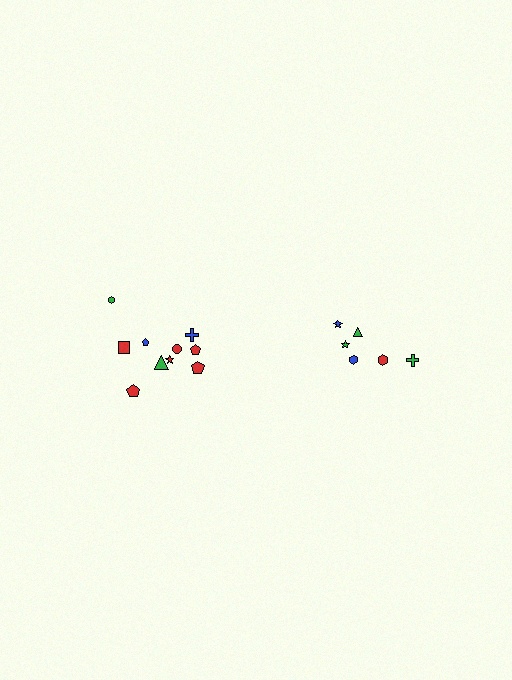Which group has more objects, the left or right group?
The left group.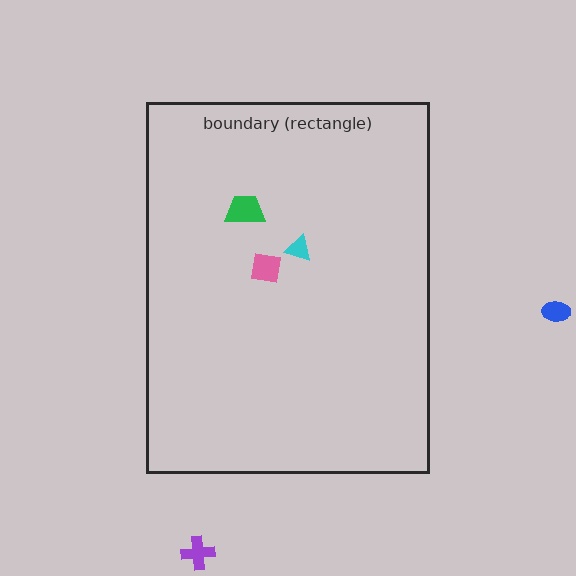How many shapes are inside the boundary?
3 inside, 2 outside.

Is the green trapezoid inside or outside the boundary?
Inside.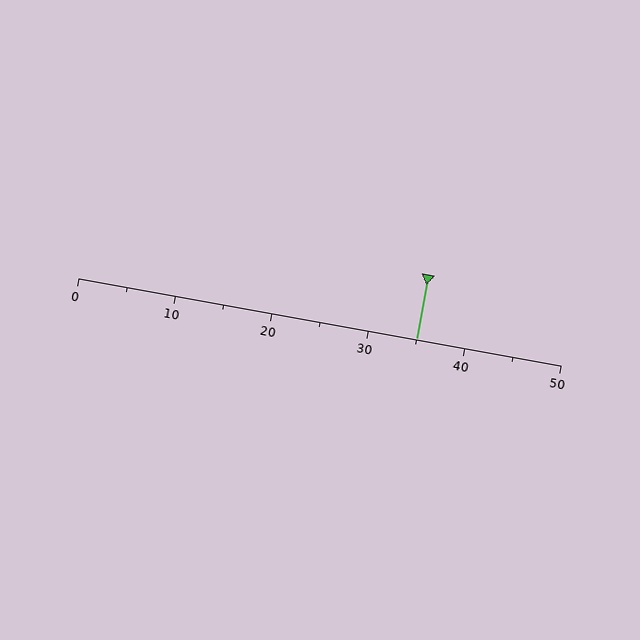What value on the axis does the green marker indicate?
The marker indicates approximately 35.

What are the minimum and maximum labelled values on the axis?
The axis runs from 0 to 50.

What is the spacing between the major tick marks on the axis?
The major ticks are spaced 10 apart.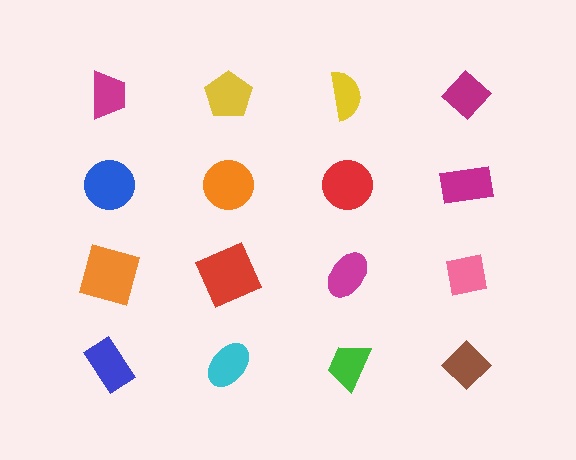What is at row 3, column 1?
An orange square.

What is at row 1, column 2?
A yellow pentagon.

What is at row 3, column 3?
A magenta ellipse.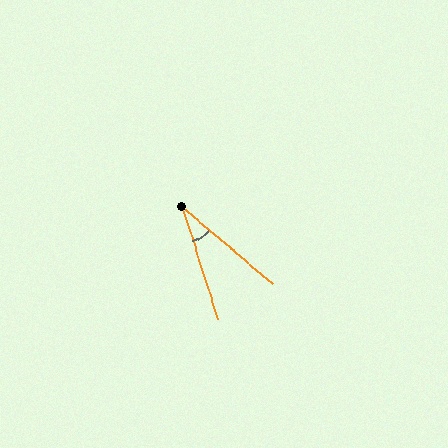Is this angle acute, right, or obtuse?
It is acute.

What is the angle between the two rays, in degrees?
Approximately 32 degrees.